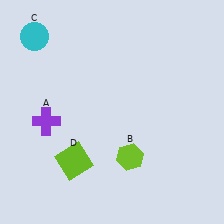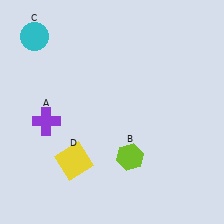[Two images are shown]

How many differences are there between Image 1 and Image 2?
There is 1 difference between the two images.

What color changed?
The square (D) changed from lime in Image 1 to yellow in Image 2.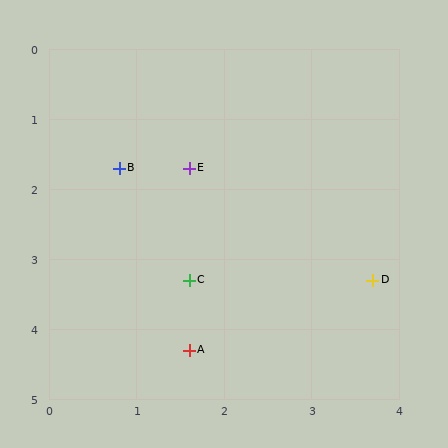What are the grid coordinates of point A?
Point A is at approximately (1.6, 4.3).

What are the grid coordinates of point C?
Point C is at approximately (1.6, 3.3).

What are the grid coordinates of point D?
Point D is at approximately (3.7, 3.3).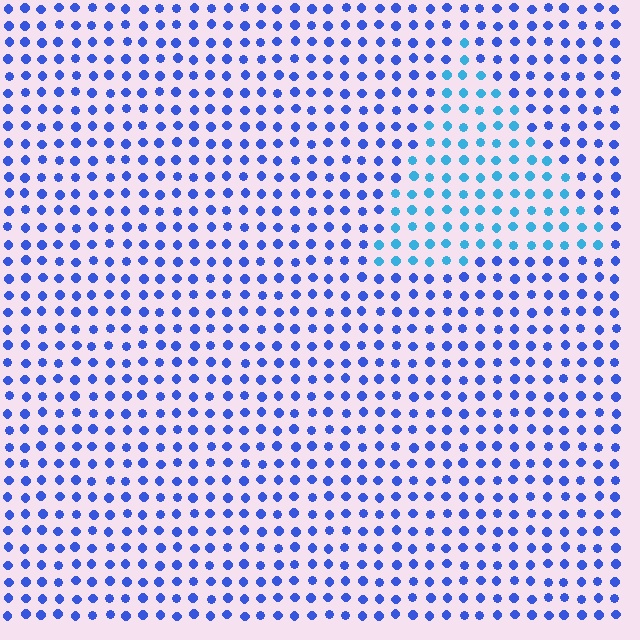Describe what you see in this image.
The image is filled with small blue elements in a uniform arrangement. A triangle-shaped region is visible where the elements are tinted to a slightly different hue, forming a subtle color boundary.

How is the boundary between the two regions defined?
The boundary is defined purely by a slight shift in hue (about 33 degrees). Spacing, size, and orientation are identical on both sides.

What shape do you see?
I see a triangle.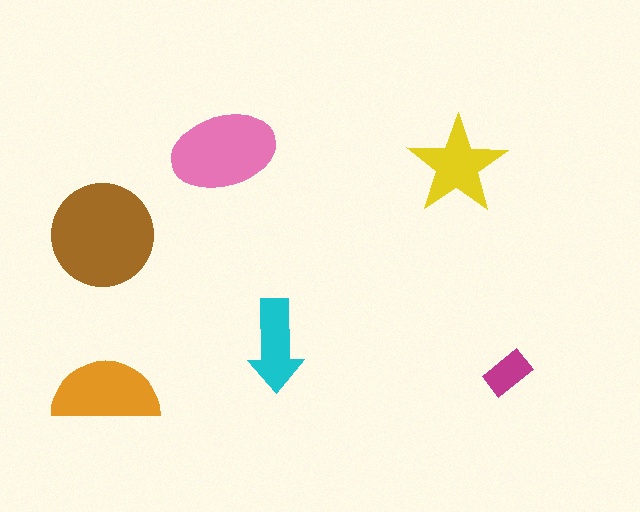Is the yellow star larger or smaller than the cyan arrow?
Larger.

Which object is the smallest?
The magenta rectangle.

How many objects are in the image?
There are 6 objects in the image.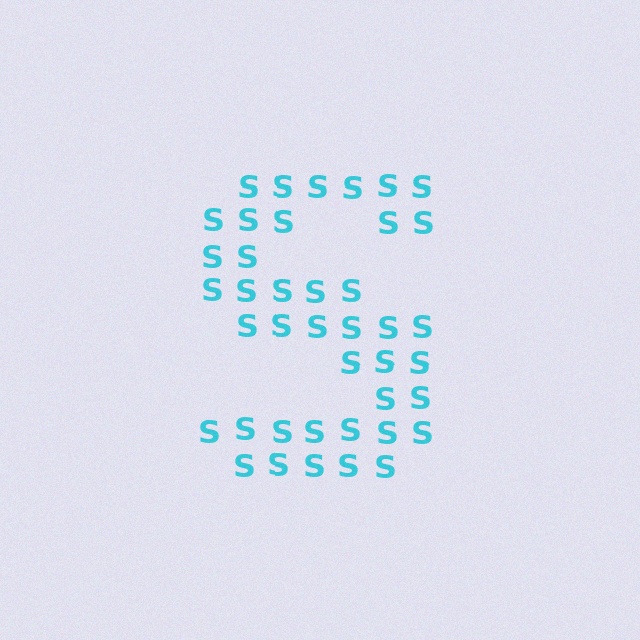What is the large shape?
The large shape is the letter S.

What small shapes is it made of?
It is made of small letter S's.